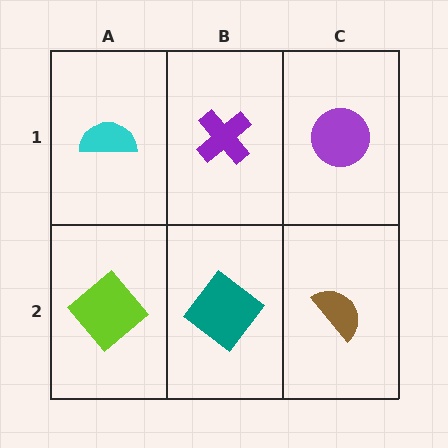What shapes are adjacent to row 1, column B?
A teal diamond (row 2, column B), a cyan semicircle (row 1, column A), a purple circle (row 1, column C).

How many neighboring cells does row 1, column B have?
3.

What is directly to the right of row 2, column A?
A teal diamond.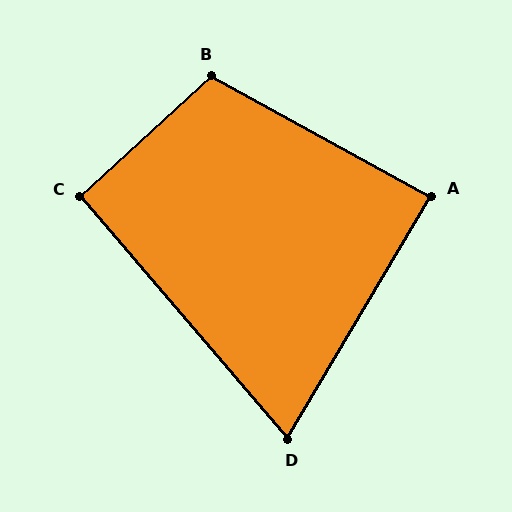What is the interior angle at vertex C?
Approximately 92 degrees (approximately right).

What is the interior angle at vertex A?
Approximately 88 degrees (approximately right).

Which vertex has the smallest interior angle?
D, at approximately 71 degrees.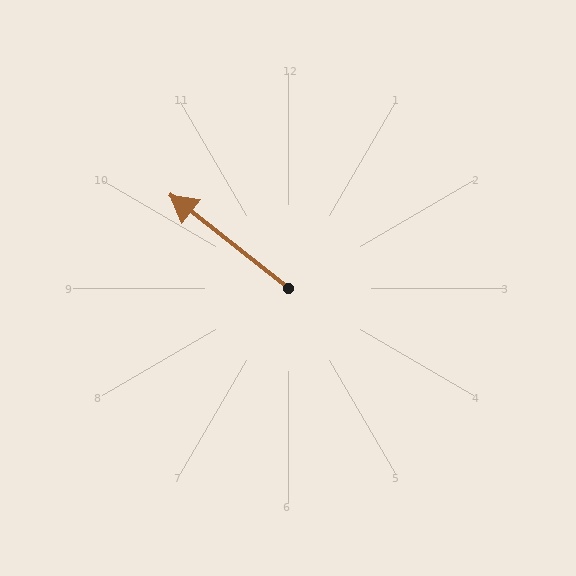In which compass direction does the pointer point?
Northwest.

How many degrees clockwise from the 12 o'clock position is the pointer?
Approximately 308 degrees.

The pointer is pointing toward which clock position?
Roughly 10 o'clock.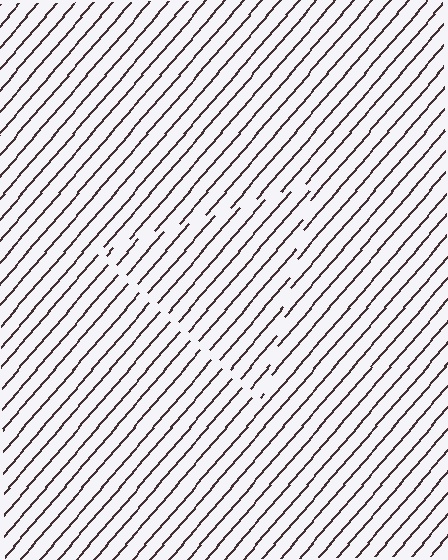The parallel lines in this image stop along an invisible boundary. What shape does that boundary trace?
An illusory triangle. The interior of the shape contains the same grating, shifted by half a period — the contour is defined by the phase discontinuity where line-ends from the inner and outer gratings abut.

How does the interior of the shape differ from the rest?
The interior of the shape contains the same grating, shifted by half a period — the contour is defined by the phase discontinuity where line-ends from the inner and outer gratings abut.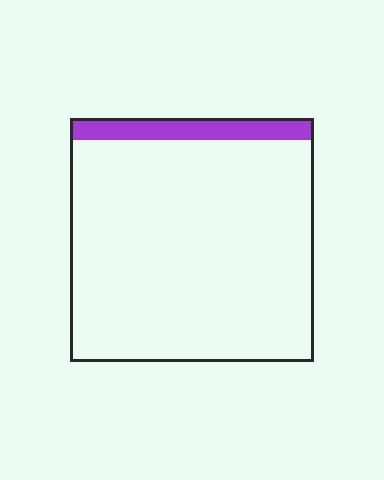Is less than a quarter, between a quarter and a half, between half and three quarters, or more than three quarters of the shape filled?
Less than a quarter.